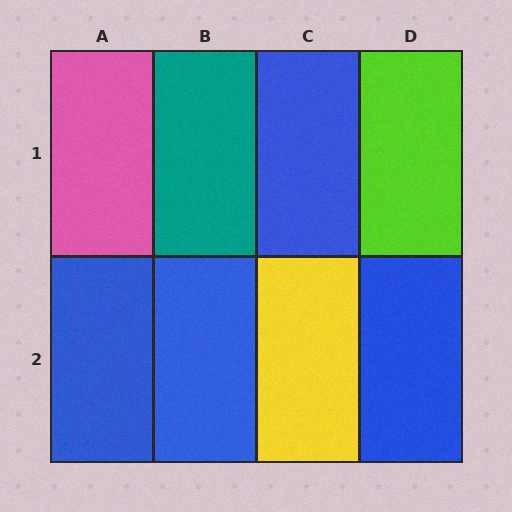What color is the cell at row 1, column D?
Lime.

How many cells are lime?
1 cell is lime.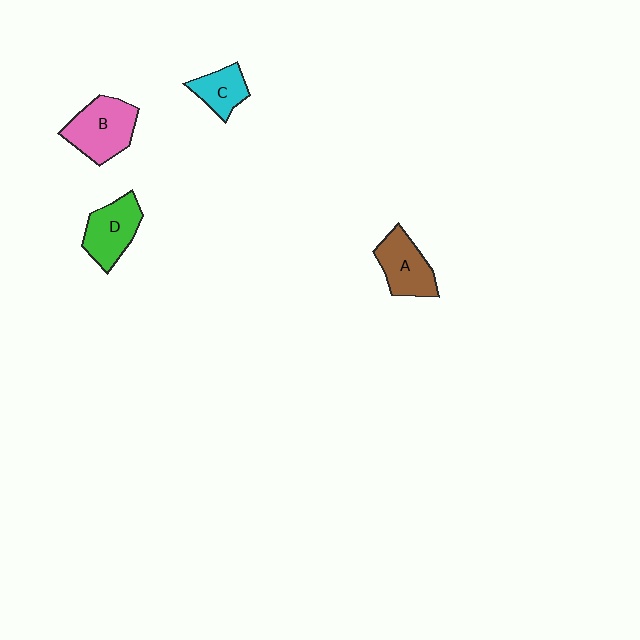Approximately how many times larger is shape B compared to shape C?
Approximately 1.7 times.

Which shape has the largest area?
Shape B (pink).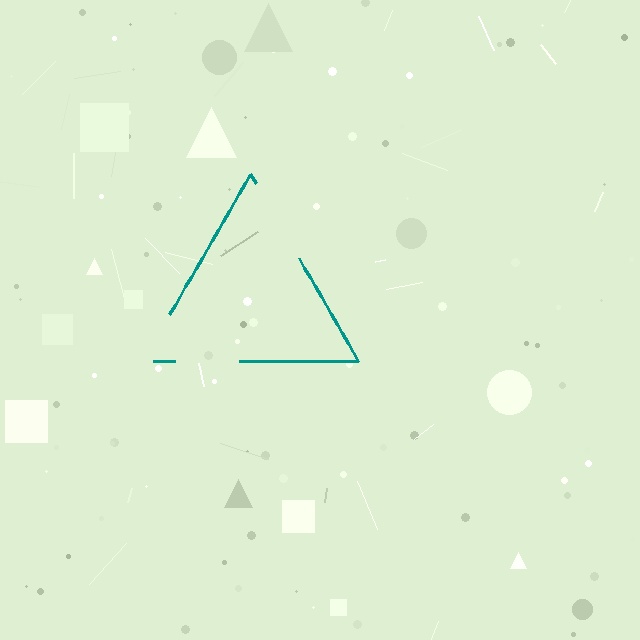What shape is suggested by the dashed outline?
The dashed outline suggests a triangle.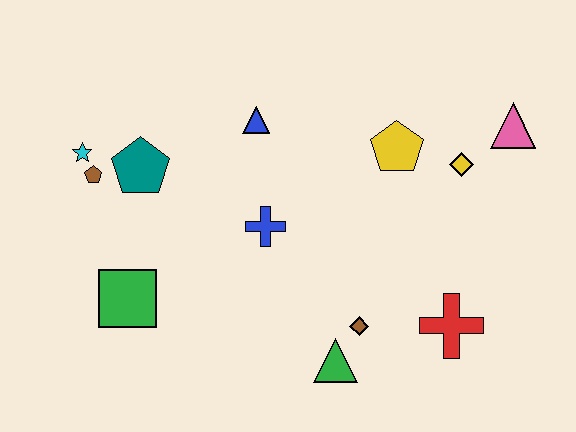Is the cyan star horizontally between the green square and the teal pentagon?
No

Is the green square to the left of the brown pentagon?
No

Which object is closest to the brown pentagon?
The cyan star is closest to the brown pentagon.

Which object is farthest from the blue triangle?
The red cross is farthest from the blue triangle.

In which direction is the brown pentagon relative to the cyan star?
The brown pentagon is below the cyan star.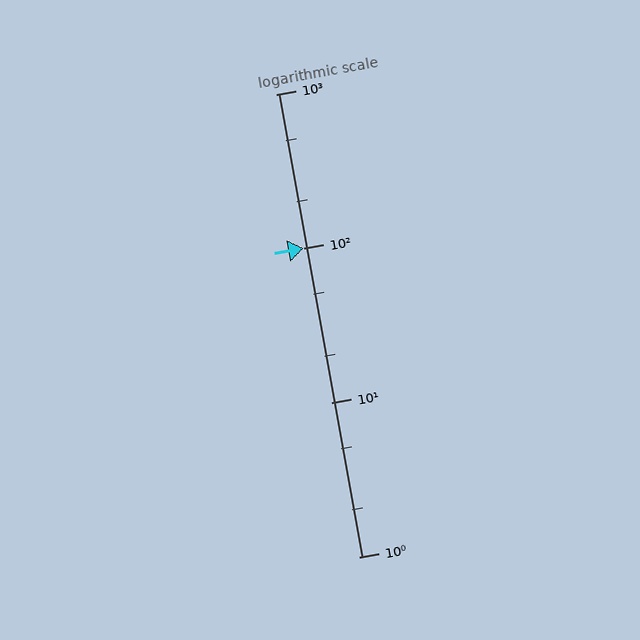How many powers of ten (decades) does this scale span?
The scale spans 3 decades, from 1 to 1000.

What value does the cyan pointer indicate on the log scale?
The pointer indicates approximately 100.